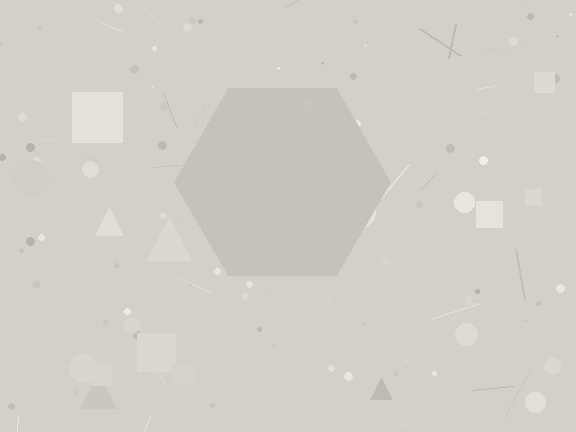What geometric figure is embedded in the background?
A hexagon is embedded in the background.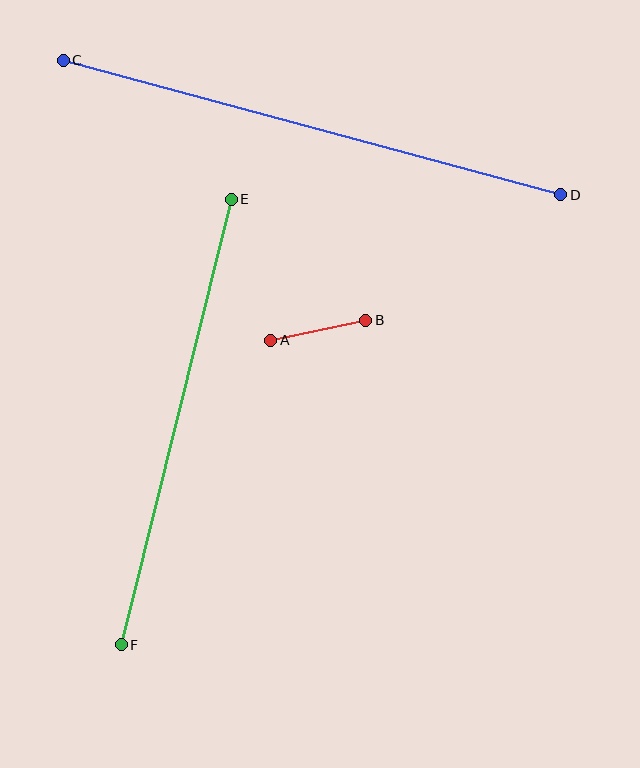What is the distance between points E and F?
The distance is approximately 459 pixels.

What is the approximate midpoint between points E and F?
The midpoint is at approximately (176, 422) pixels.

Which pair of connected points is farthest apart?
Points C and D are farthest apart.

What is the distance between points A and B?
The distance is approximately 97 pixels.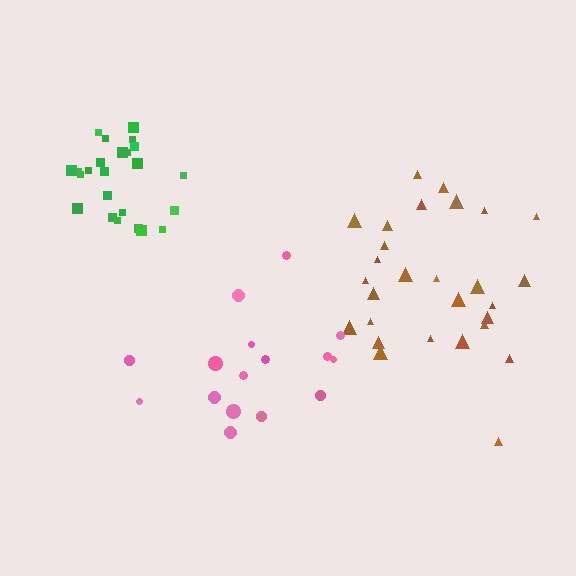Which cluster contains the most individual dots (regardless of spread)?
Brown (28).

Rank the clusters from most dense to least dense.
green, pink, brown.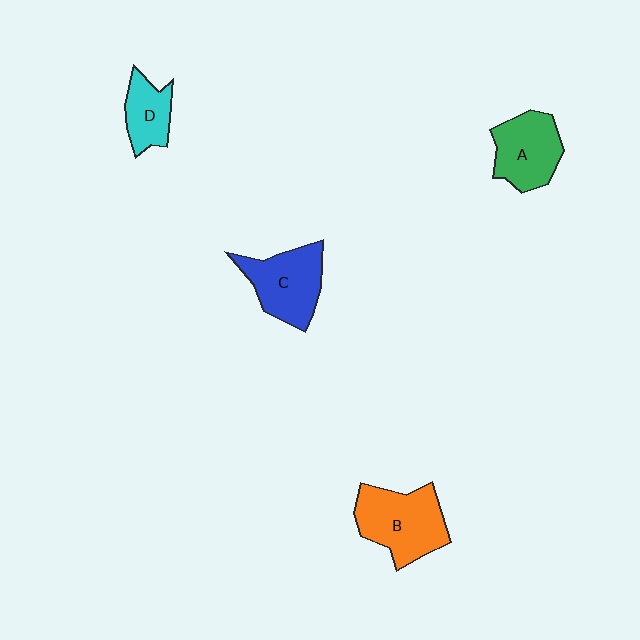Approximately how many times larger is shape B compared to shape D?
Approximately 1.9 times.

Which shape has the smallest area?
Shape D (cyan).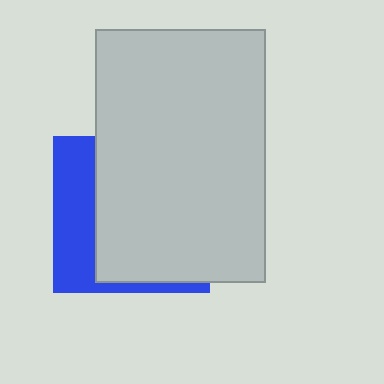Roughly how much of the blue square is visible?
A small part of it is visible (roughly 32%).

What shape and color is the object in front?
The object in front is a light gray rectangle.